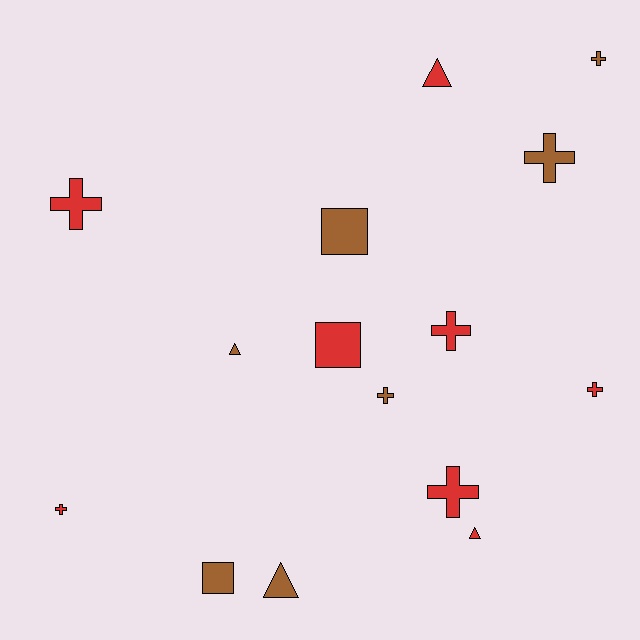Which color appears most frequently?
Red, with 8 objects.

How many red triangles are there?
There are 2 red triangles.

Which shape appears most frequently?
Cross, with 8 objects.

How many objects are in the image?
There are 15 objects.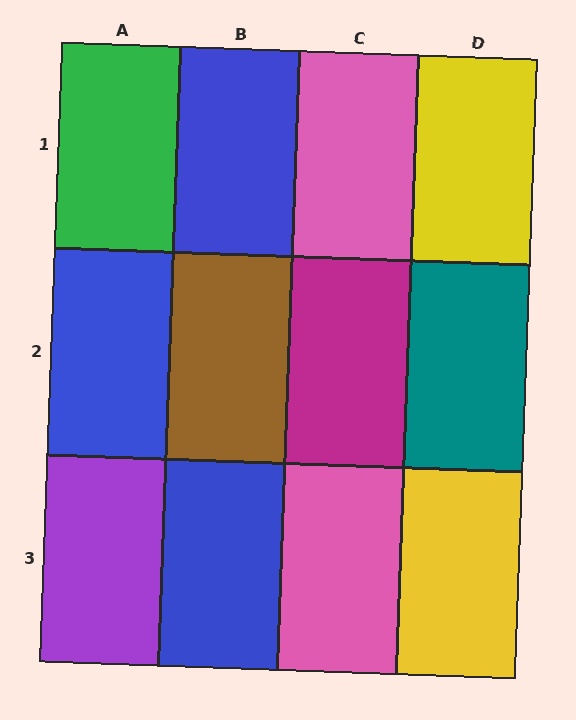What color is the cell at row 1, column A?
Green.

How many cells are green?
1 cell is green.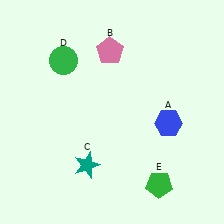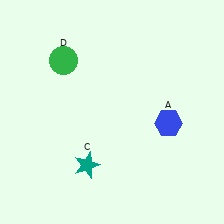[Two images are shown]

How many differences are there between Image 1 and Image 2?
There are 2 differences between the two images.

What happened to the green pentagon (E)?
The green pentagon (E) was removed in Image 2. It was in the bottom-right area of Image 1.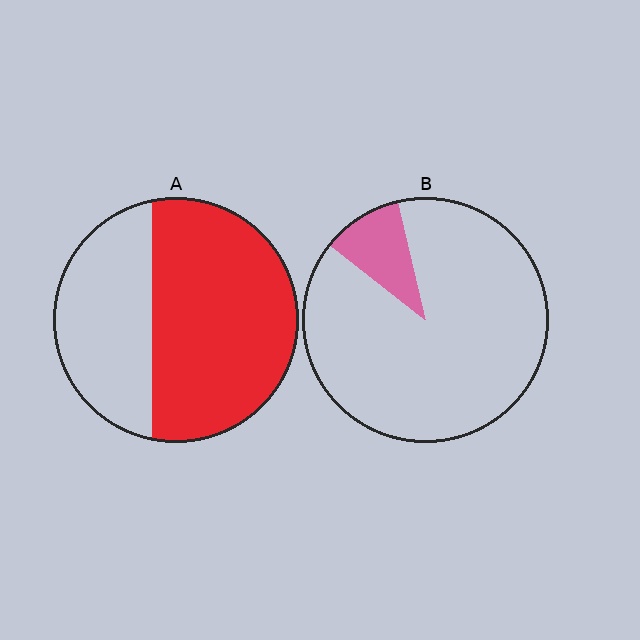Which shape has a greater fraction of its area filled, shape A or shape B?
Shape A.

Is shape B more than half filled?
No.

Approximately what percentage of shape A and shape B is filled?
A is approximately 60% and B is approximately 10%.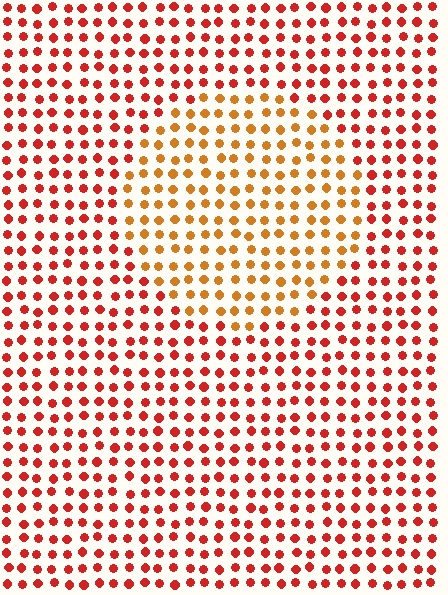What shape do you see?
I see a circle.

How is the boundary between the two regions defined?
The boundary is defined purely by a slight shift in hue (about 32 degrees). Spacing, size, and orientation are identical on both sides.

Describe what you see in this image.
The image is filled with small red elements in a uniform arrangement. A circle-shaped region is visible where the elements are tinted to a slightly different hue, forming a subtle color boundary.